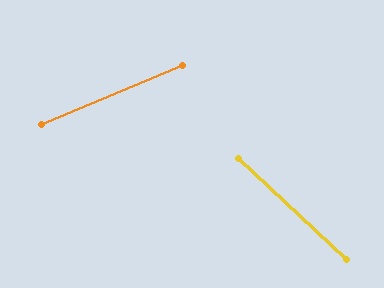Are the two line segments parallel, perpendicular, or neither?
Neither parallel nor perpendicular — they differ by about 65°.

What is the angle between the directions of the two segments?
Approximately 65 degrees.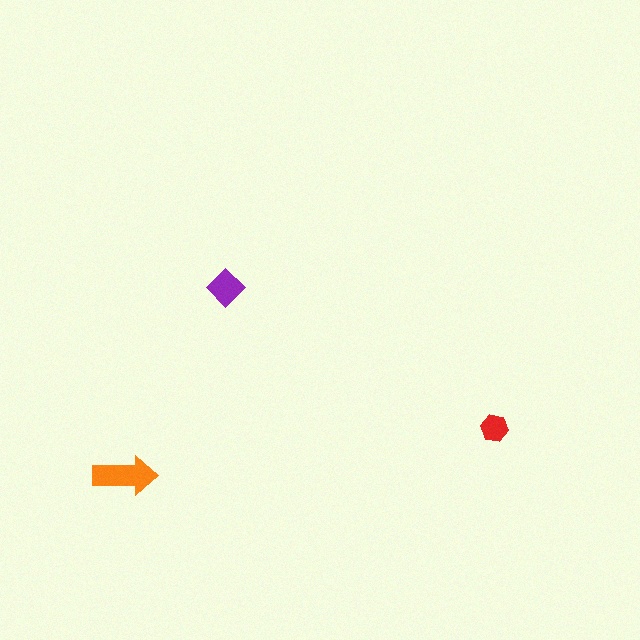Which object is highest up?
The purple diamond is topmost.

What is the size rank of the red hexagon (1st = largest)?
3rd.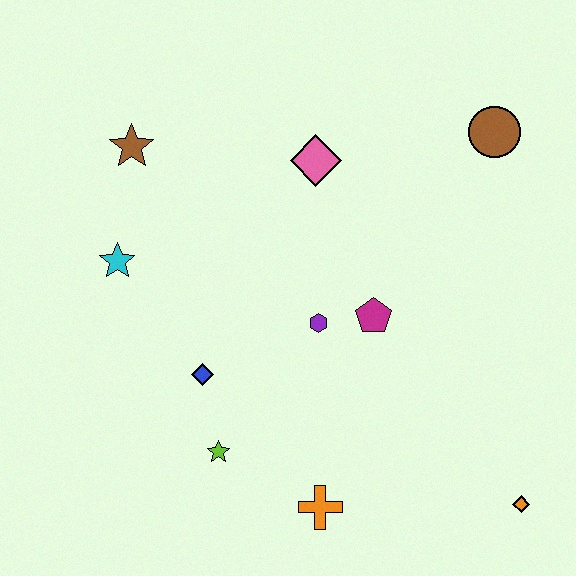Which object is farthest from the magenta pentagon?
The brown star is farthest from the magenta pentagon.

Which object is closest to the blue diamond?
The lime star is closest to the blue diamond.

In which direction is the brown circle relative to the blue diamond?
The brown circle is to the right of the blue diamond.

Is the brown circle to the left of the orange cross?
No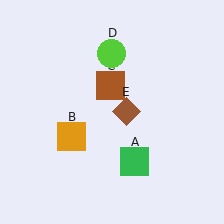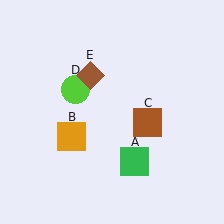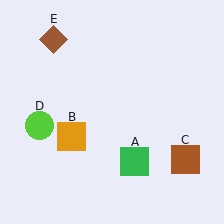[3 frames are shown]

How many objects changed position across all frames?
3 objects changed position: brown square (object C), lime circle (object D), brown diamond (object E).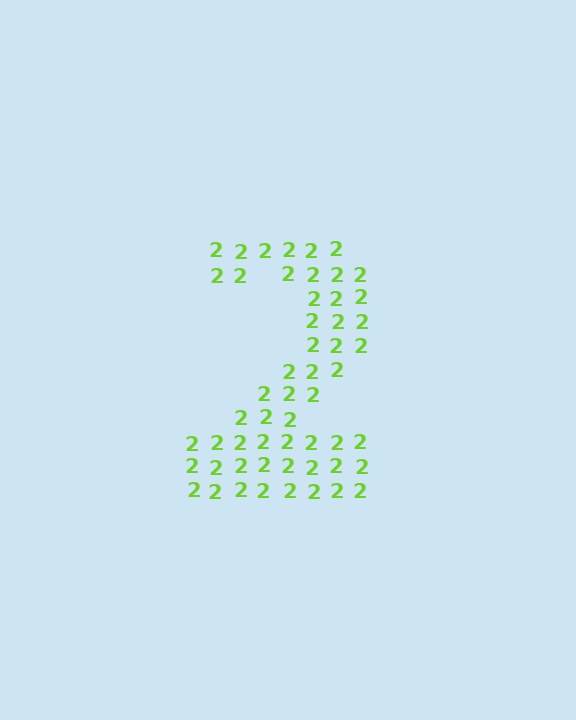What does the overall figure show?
The overall figure shows the digit 2.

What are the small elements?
The small elements are digit 2's.